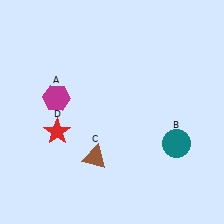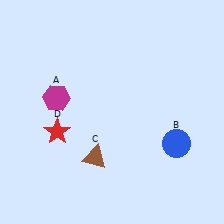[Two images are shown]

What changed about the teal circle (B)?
In Image 1, B is teal. In Image 2, it changed to blue.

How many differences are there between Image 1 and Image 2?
There is 1 difference between the two images.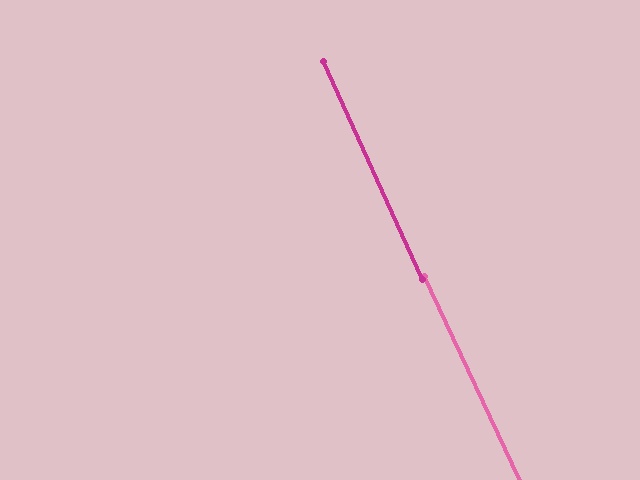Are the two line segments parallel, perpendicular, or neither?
Parallel — their directions differ by only 0.8°.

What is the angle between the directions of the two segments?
Approximately 1 degree.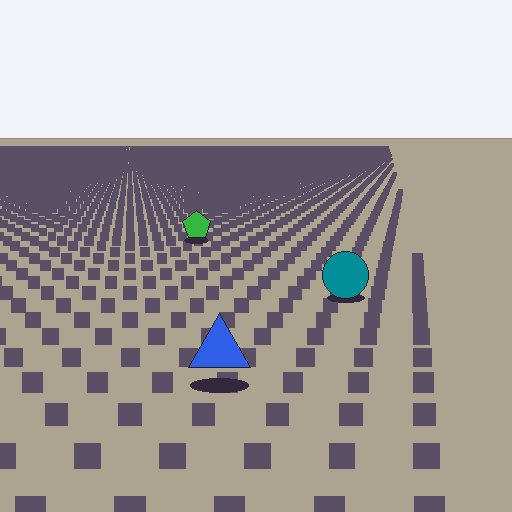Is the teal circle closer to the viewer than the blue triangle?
No. The blue triangle is closer — you can tell from the texture gradient: the ground texture is coarser near it.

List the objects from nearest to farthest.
From nearest to farthest: the blue triangle, the teal circle, the green pentagon.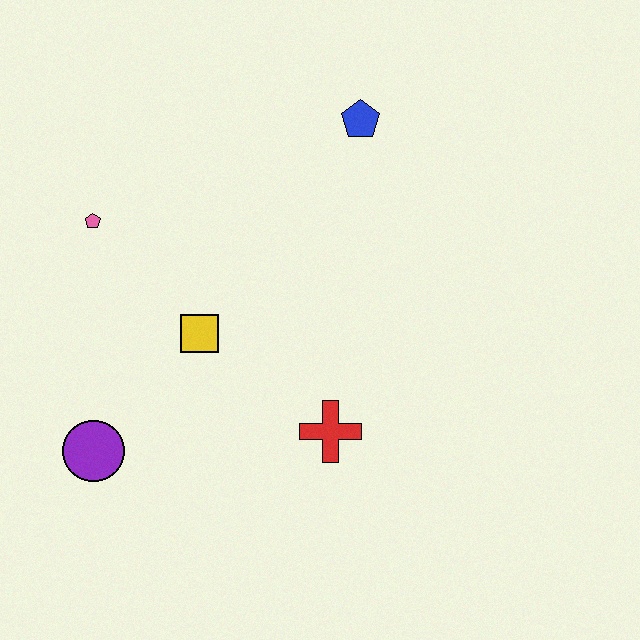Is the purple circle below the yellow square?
Yes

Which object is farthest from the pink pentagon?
The red cross is farthest from the pink pentagon.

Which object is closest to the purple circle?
The yellow square is closest to the purple circle.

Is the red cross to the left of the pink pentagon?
No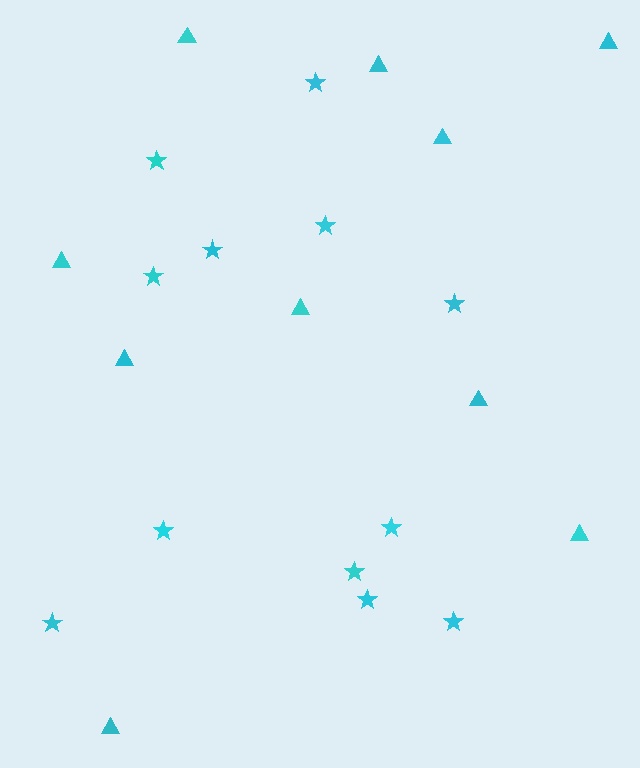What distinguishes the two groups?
There are 2 groups: one group of triangles (10) and one group of stars (12).